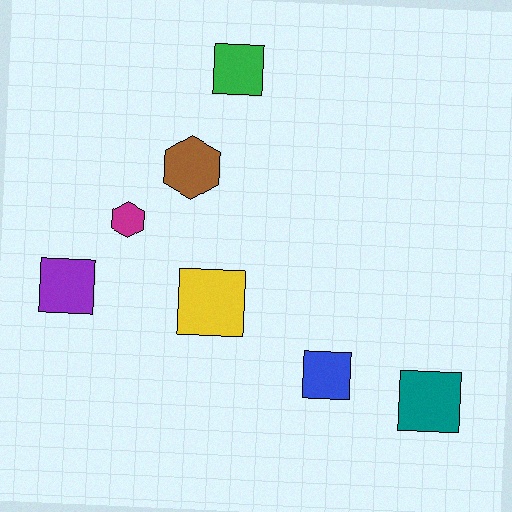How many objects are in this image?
There are 7 objects.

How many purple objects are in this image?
There is 1 purple object.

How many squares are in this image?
There are 5 squares.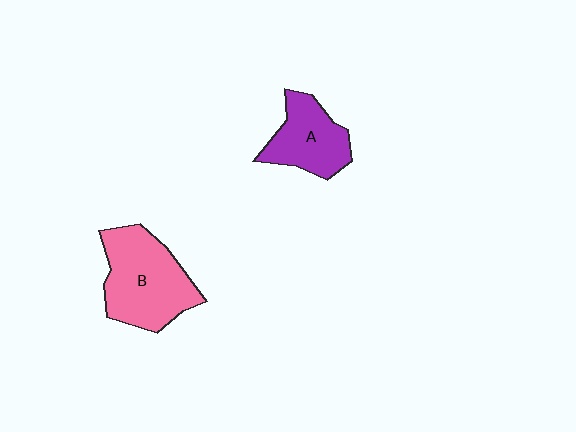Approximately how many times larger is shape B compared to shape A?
Approximately 1.5 times.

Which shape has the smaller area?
Shape A (purple).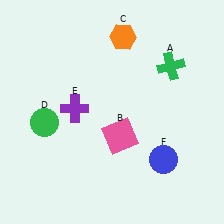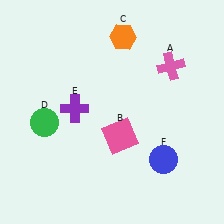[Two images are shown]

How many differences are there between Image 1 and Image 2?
There is 1 difference between the two images.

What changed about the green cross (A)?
In Image 1, A is green. In Image 2, it changed to pink.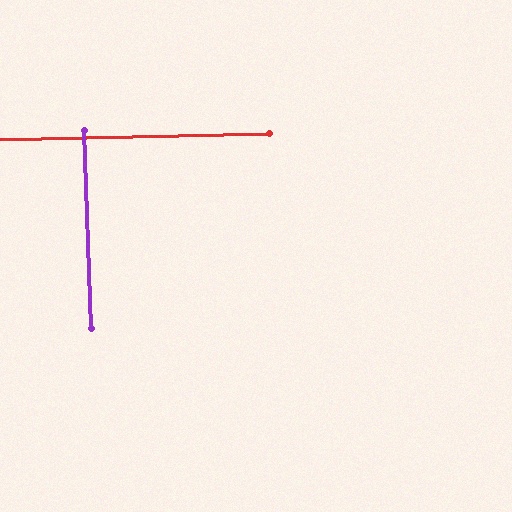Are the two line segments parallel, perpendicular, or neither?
Perpendicular — they meet at approximately 89°.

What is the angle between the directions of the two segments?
Approximately 89 degrees.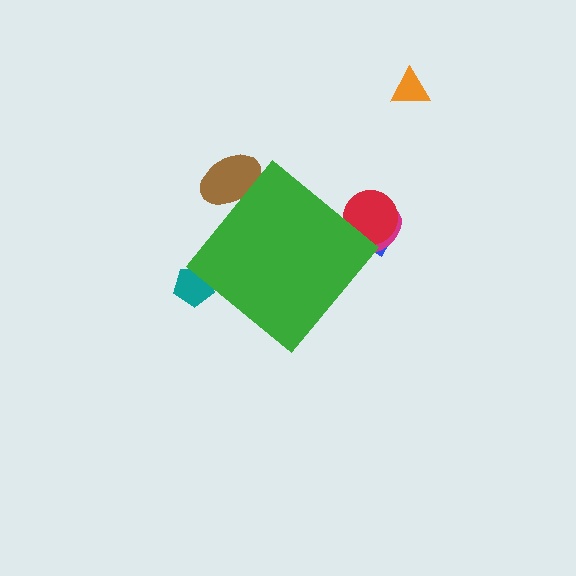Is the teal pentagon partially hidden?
Yes, the teal pentagon is partially hidden behind the green diamond.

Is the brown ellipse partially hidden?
Yes, the brown ellipse is partially hidden behind the green diamond.